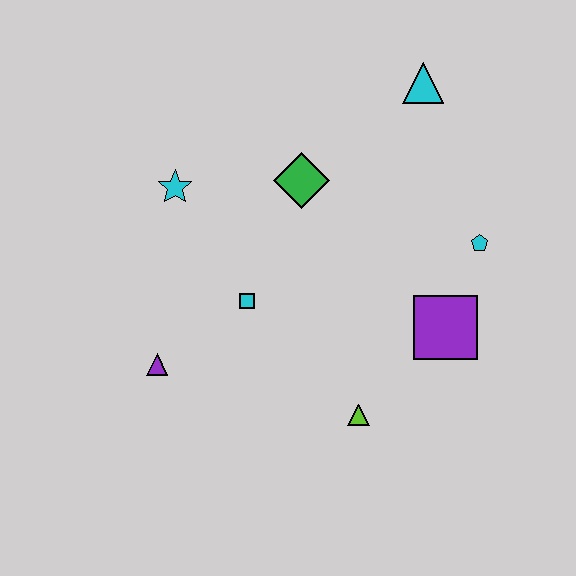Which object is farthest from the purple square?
The cyan star is farthest from the purple square.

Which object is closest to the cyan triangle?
The green diamond is closest to the cyan triangle.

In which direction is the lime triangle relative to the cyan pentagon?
The lime triangle is below the cyan pentagon.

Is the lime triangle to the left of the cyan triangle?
Yes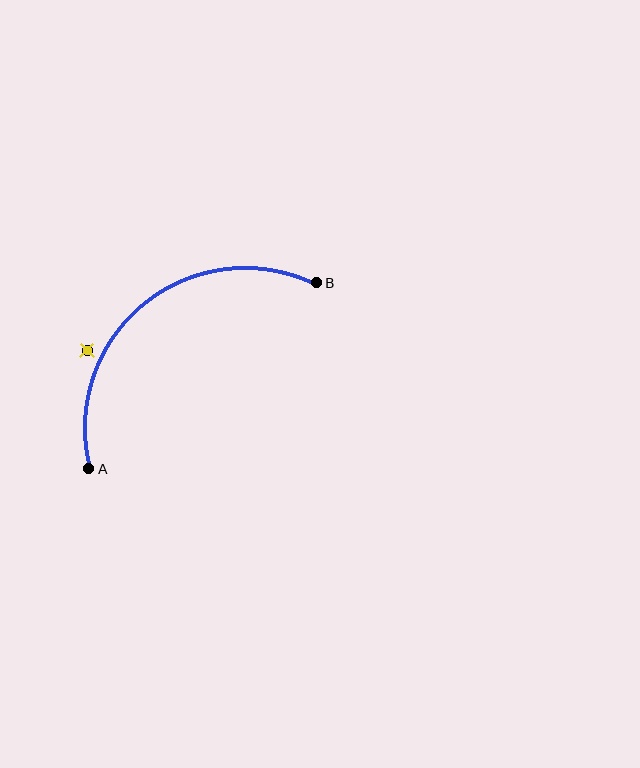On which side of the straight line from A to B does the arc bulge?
The arc bulges above and to the left of the straight line connecting A and B.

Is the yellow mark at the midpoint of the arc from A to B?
No — the yellow mark does not lie on the arc at all. It sits slightly outside the curve.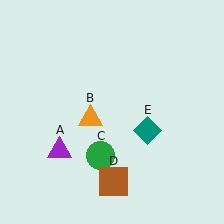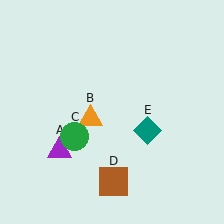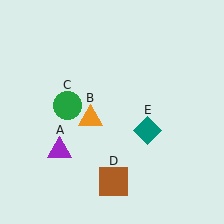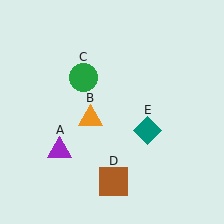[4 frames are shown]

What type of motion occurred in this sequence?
The green circle (object C) rotated clockwise around the center of the scene.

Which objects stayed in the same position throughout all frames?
Purple triangle (object A) and orange triangle (object B) and brown square (object D) and teal diamond (object E) remained stationary.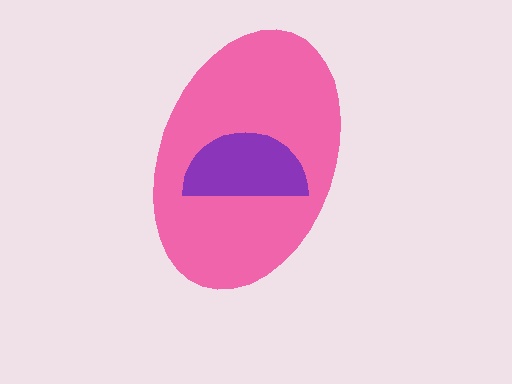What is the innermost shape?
The purple semicircle.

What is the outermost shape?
The pink ellipse.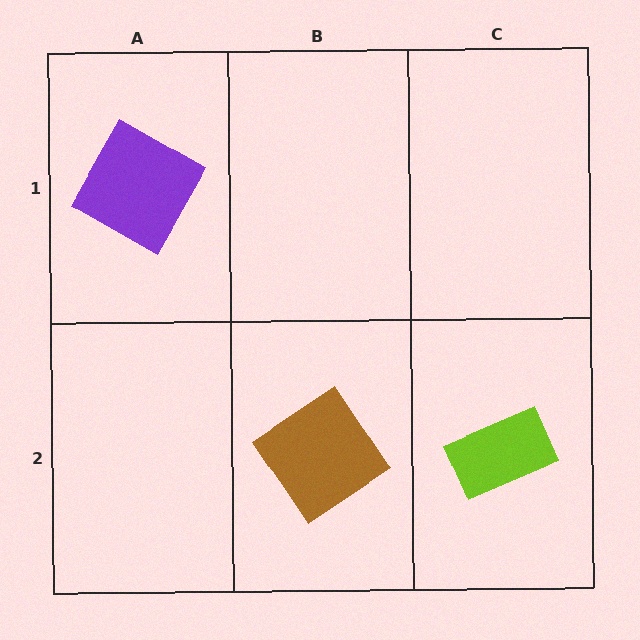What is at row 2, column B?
A brown diamond.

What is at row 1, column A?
A purple square.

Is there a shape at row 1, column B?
No, that cell is empty.